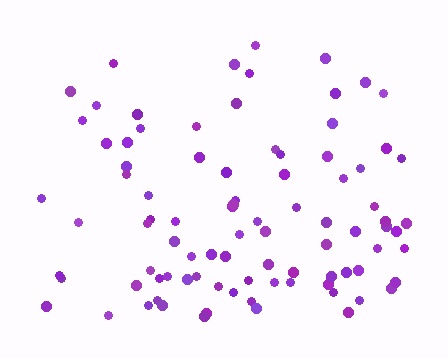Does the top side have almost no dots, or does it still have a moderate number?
Still a moderate number, just noticeably fewer than the bottom.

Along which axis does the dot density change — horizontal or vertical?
Vertical.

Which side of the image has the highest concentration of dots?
The bottom.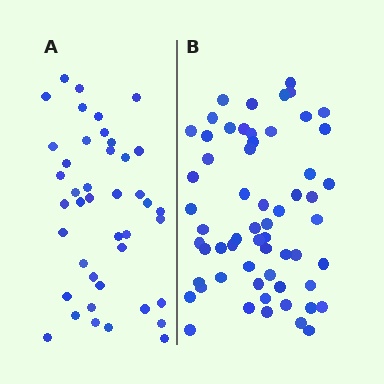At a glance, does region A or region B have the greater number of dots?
Region B (the right region) has more dots.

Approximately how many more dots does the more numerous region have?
Region B has approximately 20 more dots than region A.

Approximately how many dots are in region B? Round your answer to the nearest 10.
About 60 dots.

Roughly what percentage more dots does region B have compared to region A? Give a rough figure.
About 45% more.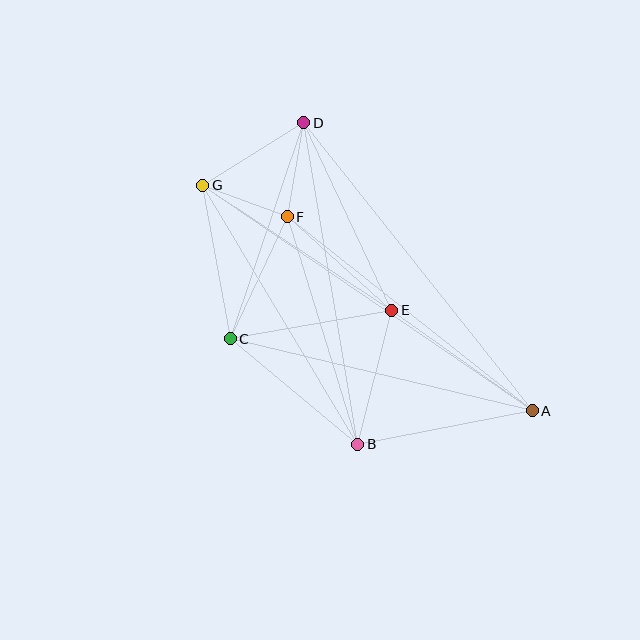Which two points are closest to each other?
Points F and G are closest to each other.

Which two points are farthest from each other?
Points A and G are farthest from each other.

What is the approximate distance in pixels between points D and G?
The distance between D and G is approximately 118 pixels.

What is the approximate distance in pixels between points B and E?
The distance between B and E is approximately 139 pixels.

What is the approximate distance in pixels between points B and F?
The distance between B and F is approximately 238 pixels.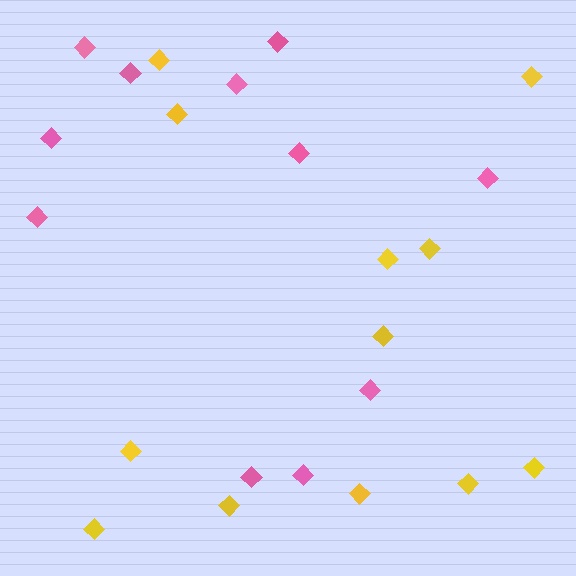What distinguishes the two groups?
There are 2 groups: one group of pink diamonds (11) and one group of yellow diamonds (12).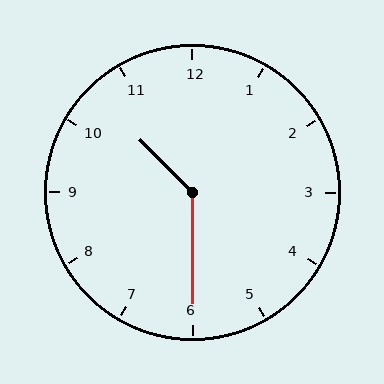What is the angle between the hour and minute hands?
Approximately 135 degrees.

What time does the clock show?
10:30.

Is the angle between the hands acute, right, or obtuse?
It is obtuse.